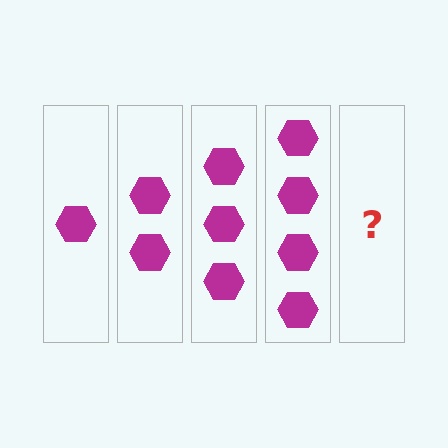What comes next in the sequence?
The next element should be 5 hexagons.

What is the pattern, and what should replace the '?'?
The pattern is that each step adds one more hexagon. The '?' should be 5 hexagons.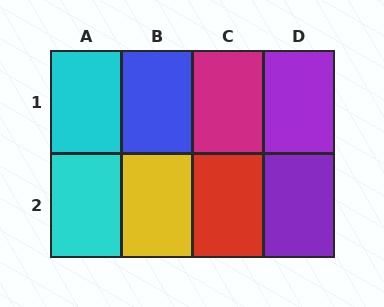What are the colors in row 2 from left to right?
Cyan, yellow, red, purple.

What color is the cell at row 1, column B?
Blue.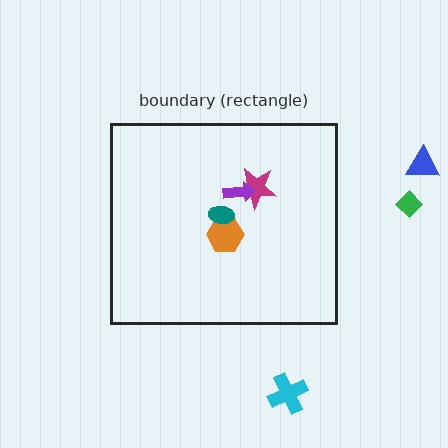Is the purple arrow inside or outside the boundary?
Inside.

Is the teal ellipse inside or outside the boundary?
Inside.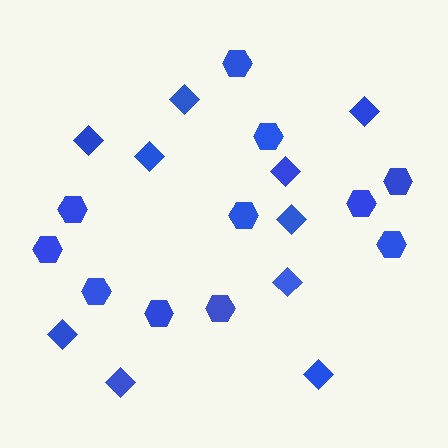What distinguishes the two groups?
There are 2 groups: one group of hexagons (11) and one group of diamonds (10).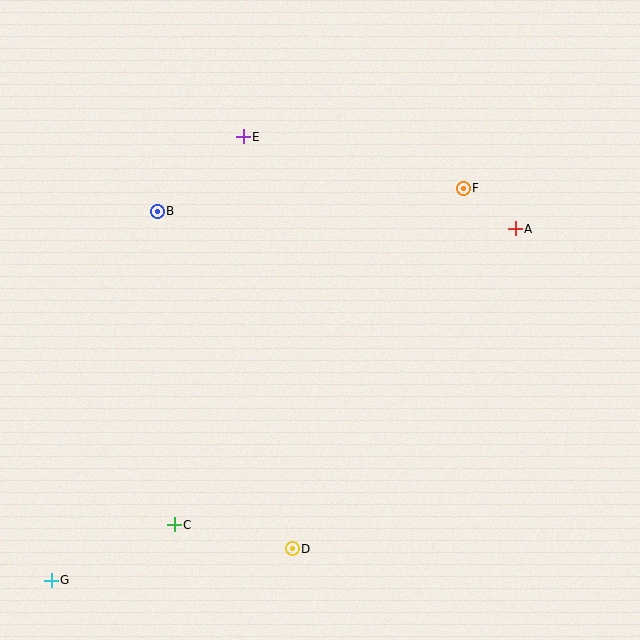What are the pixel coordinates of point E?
Point E is at (243, 137).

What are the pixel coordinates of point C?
Point C is at (174, 525).